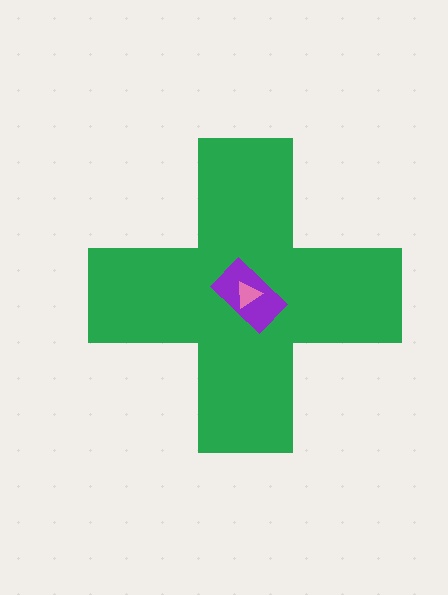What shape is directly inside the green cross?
The purple rectangle.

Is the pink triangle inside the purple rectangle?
Yes.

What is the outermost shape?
The green cross.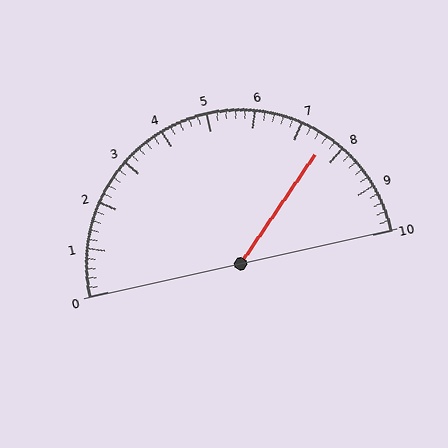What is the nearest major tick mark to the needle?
The nearest major tick mark is 8.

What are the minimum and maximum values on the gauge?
The gauge ranges from 0 to 10.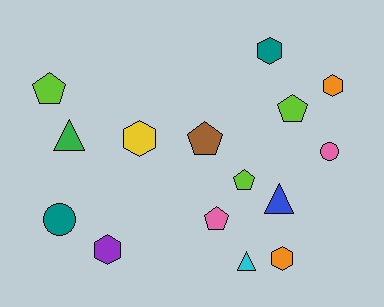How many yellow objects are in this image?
There is 1 yellow object.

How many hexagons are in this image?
There are 5 hexagons.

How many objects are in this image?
There are 15 objects.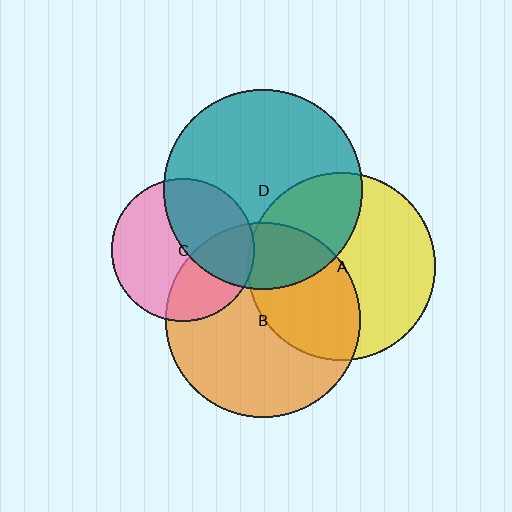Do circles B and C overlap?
Yes.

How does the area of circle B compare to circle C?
Approximately 1.9 times.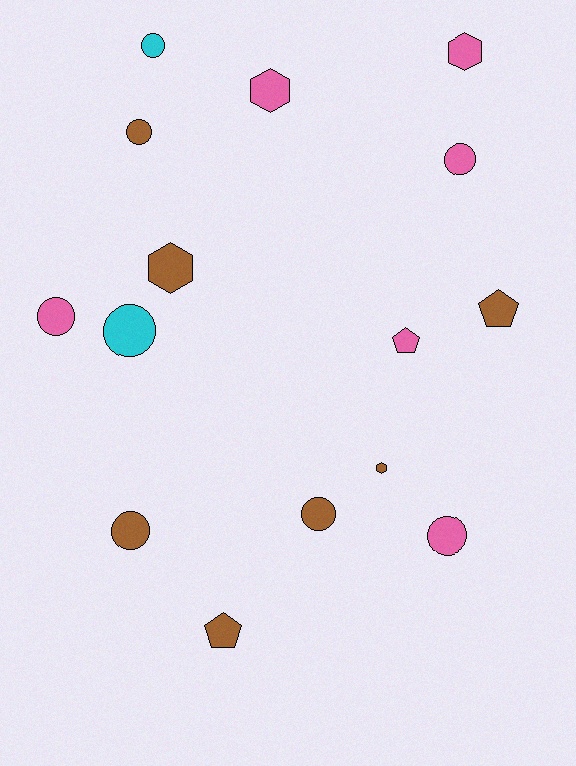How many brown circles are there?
There are 3 brown circles.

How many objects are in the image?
There are 15 objects.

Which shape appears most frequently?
Circle, with 8 objects.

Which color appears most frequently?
Brown, with 7 objects.